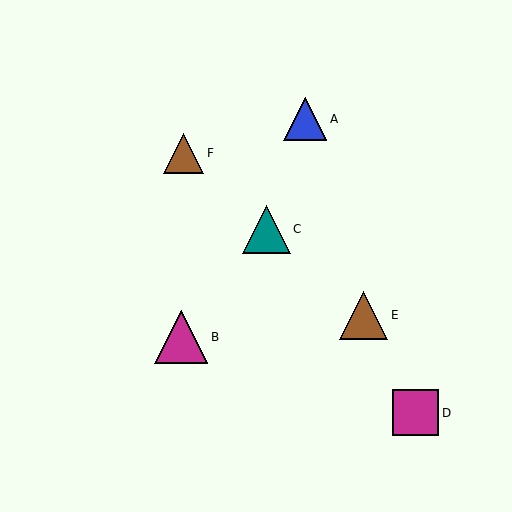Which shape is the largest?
The magenta triangle (labeled B) is the largest.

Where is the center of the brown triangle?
The center of the brown triangle is at (363, 315).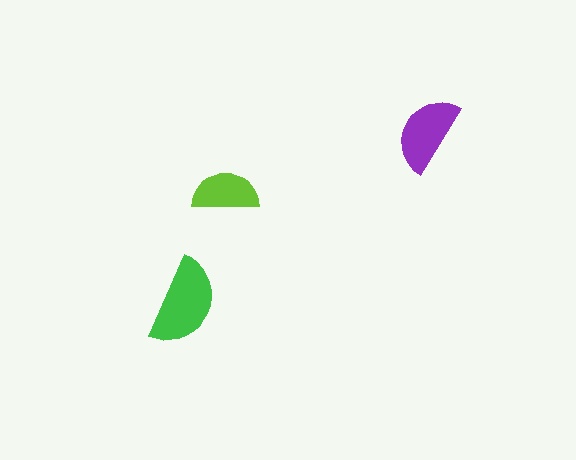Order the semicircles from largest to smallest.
the green one, the purple one, the lime one.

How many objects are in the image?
There are 3 objects in the image.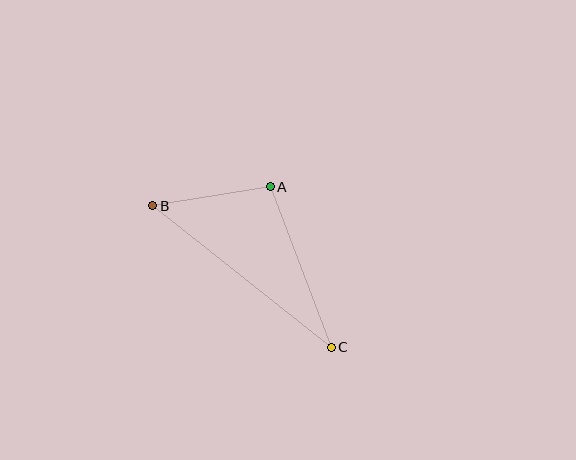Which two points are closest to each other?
Points A and B are closest to each other.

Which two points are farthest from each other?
Points B and C are farthest from each other.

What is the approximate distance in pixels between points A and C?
The distance between A and C is approximately 172 pixels.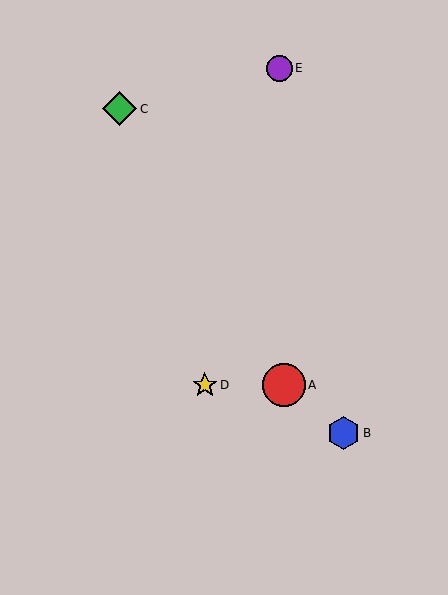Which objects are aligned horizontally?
Objects A, D are aligned horizontally.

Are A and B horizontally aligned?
No, A is at y≈385 and B is at y≈433.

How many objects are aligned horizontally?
2 objects (A, D) are aligned horizontally.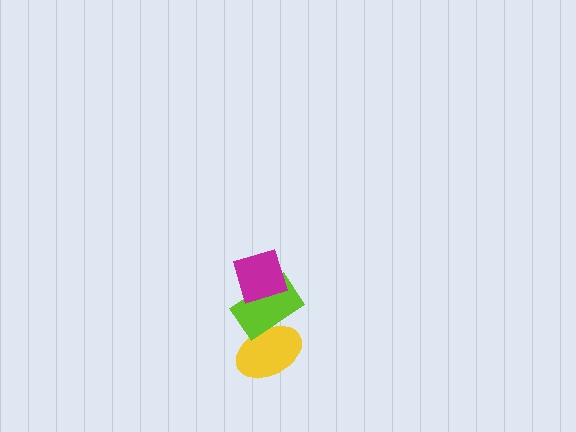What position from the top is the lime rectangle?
The lime rectangle is 2nd from the top.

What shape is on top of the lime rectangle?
The magenta diamond is on top of the lime rectangle.